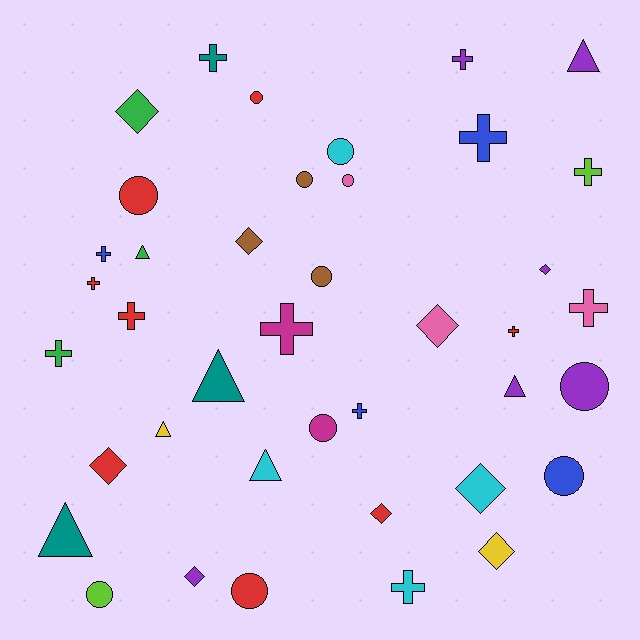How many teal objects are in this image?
There are 3 teal objects.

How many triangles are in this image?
There are 7 triangles.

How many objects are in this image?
There are 40 objects.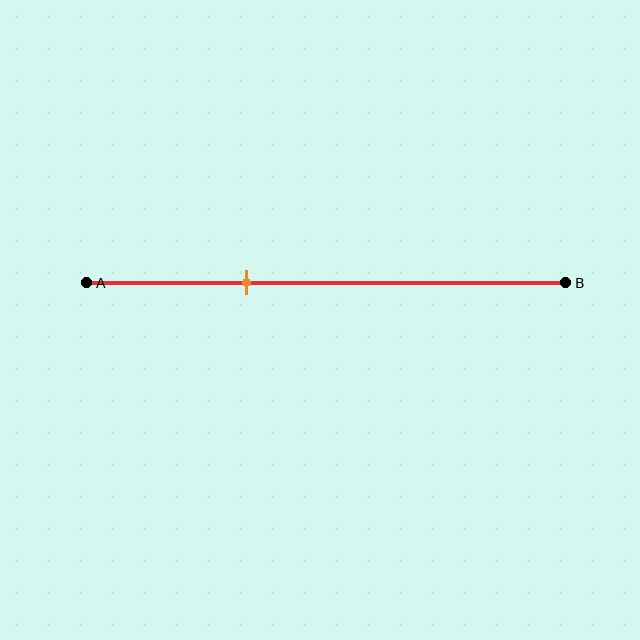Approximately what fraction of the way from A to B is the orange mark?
The orange mark is approximately 35% of the way from A to B.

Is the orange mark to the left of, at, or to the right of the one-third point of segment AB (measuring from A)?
The orange mark is approximately at the one-third point of segment AB.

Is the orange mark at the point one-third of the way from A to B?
Yes, the mark is approximately at the one-third point.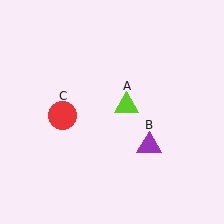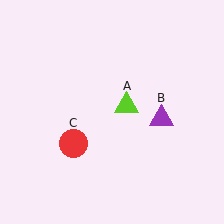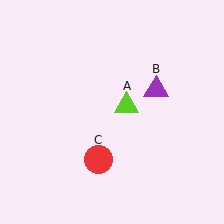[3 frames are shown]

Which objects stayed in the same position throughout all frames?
Lime triangle (object A) remained stationary.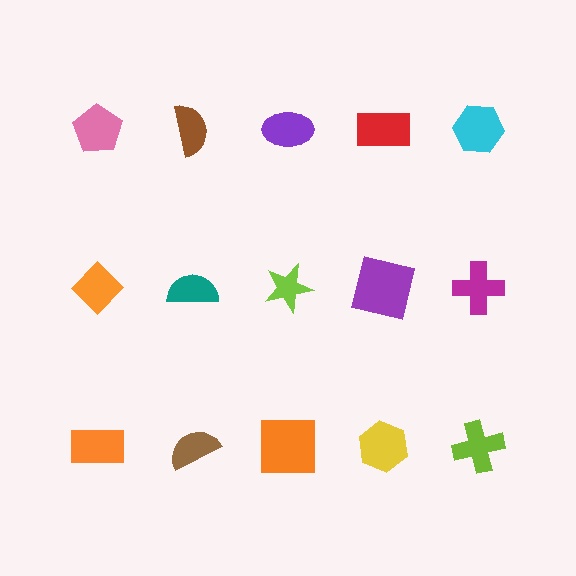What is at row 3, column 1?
An orange rectangle.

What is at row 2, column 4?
A purple square.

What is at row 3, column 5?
A lime cross.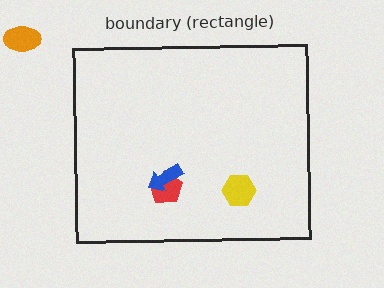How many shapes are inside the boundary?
3 inside, 1 outside.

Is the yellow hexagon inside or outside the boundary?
Inside.